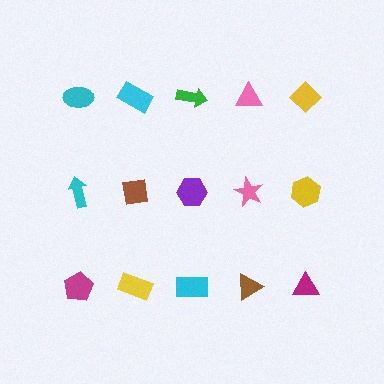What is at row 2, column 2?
A brown square.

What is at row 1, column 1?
A cyan ellipse.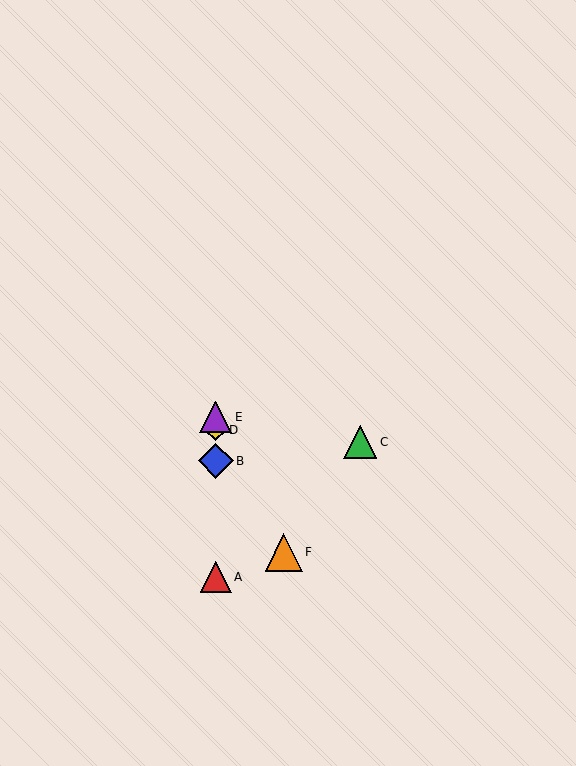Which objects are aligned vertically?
Objects A, B, D, E are aligned vertically.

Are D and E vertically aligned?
Yes, both are at x≈216.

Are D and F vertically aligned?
No, D is at x≈216 and F is at x≈284.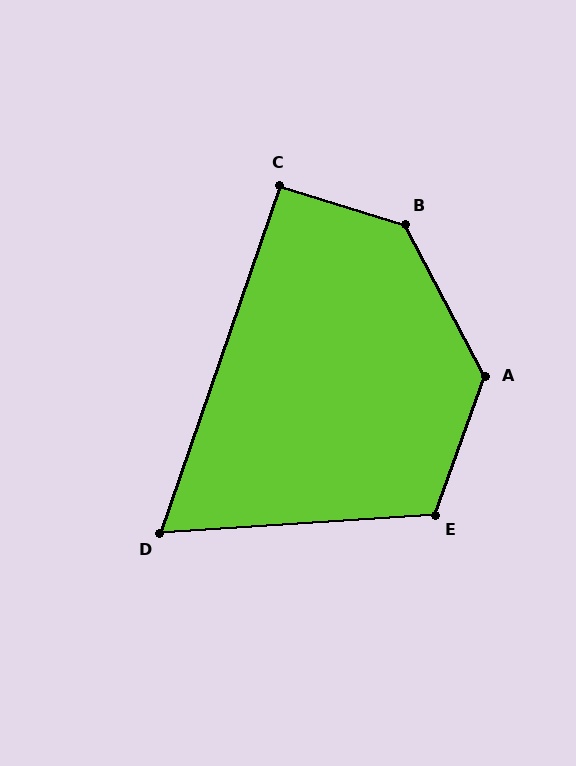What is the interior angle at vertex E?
Approximately 114 degrees (obtuse).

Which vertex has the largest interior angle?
B, at approximately 135 degrees.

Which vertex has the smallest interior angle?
D, at approximately 67 degrees.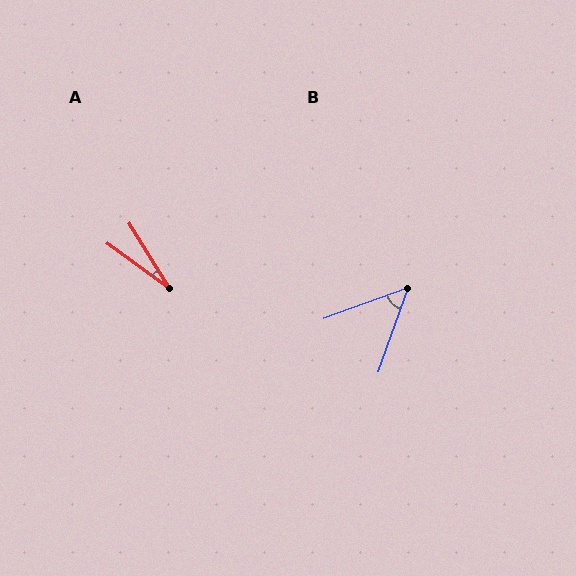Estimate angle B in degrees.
Approximately 50 degrees.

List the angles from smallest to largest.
A (22°), B (50°).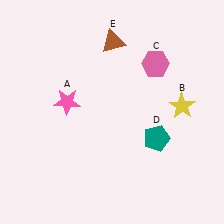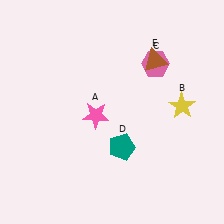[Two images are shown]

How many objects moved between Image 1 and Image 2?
3 objects moved between the two images.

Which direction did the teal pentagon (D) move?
The teal pentagon (D) moved left.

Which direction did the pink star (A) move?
The pink star (A) moved right.